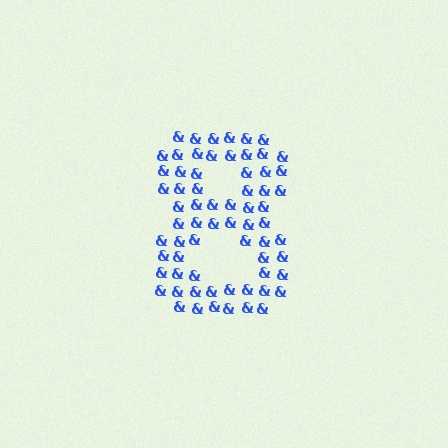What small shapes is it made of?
It is made of small ampersands.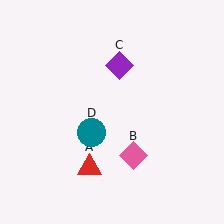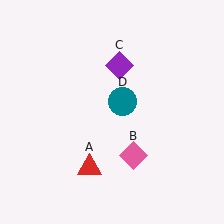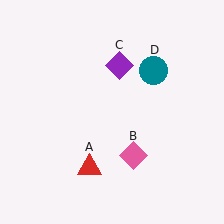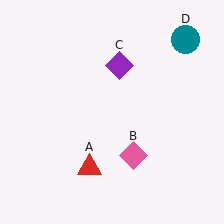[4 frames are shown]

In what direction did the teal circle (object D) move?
The teal circle (object D) moved up and to the right.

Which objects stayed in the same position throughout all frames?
Red triangle (object A) and pink diamond (object B) and purple diamond (object C) remained stationary.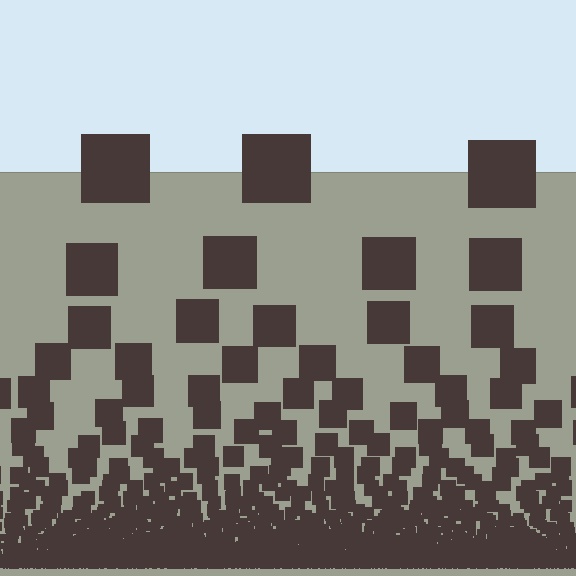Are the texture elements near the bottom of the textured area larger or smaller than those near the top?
Smaller. The gradient is inverted — elements near the bottom are smaller and denser.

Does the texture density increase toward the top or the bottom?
Density increases toward the bottom.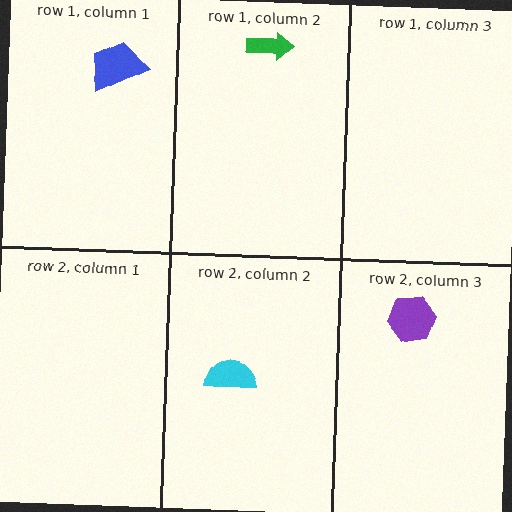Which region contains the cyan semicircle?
The row 2, column 2 region.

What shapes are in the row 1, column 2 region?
The green arrow.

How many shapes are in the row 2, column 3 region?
1.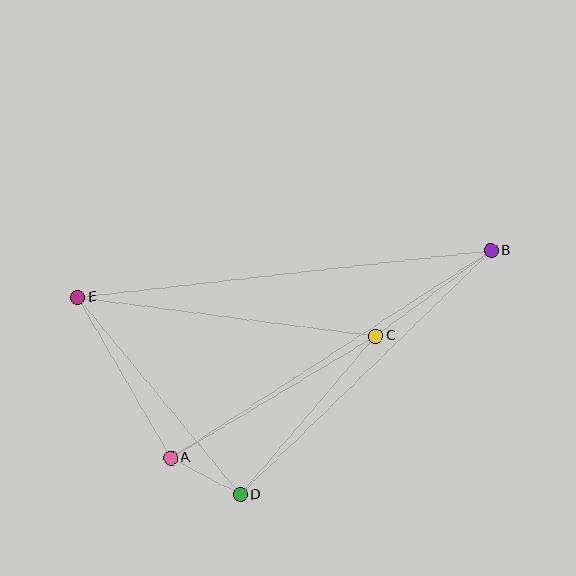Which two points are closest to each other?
Points A and D are closest to each other.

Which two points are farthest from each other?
Points B and E are farthest from each other.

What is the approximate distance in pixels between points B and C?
The distance between B and C is approximately 143 pixels.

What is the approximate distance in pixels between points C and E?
The distance between C and E is approximately 301 pixels.